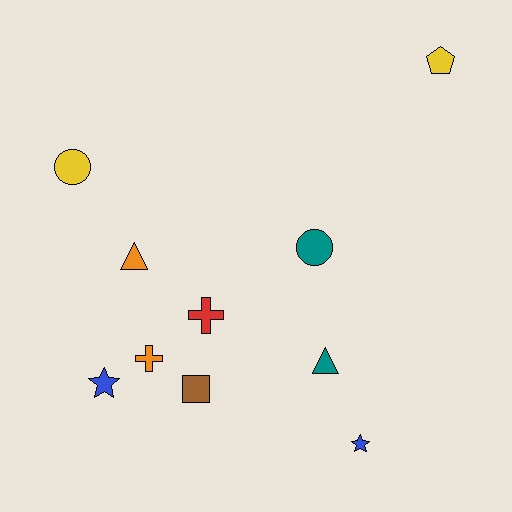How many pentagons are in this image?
There is 1 pentagon.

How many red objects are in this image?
There is 1 red object.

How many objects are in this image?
There are 10 objects.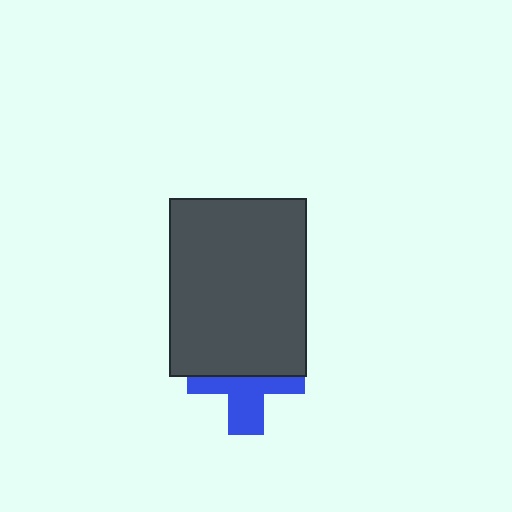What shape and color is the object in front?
The object in front is a dark gray rectangle.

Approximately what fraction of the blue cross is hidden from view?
Roughly 53% of the blue cross is hidden behind the dark gray rectangle.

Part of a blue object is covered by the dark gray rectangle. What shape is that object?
It is a cross.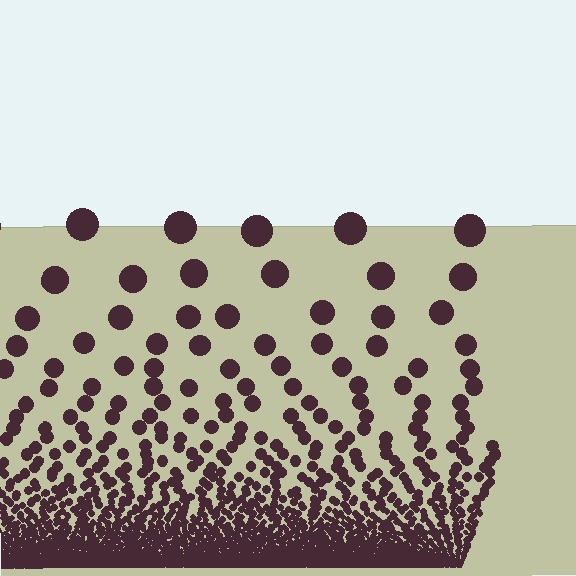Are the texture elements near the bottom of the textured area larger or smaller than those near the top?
Smaller. The gradient is inverted — elements near the bottom are smaller and denser.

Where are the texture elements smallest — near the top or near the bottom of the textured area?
Near the bottom.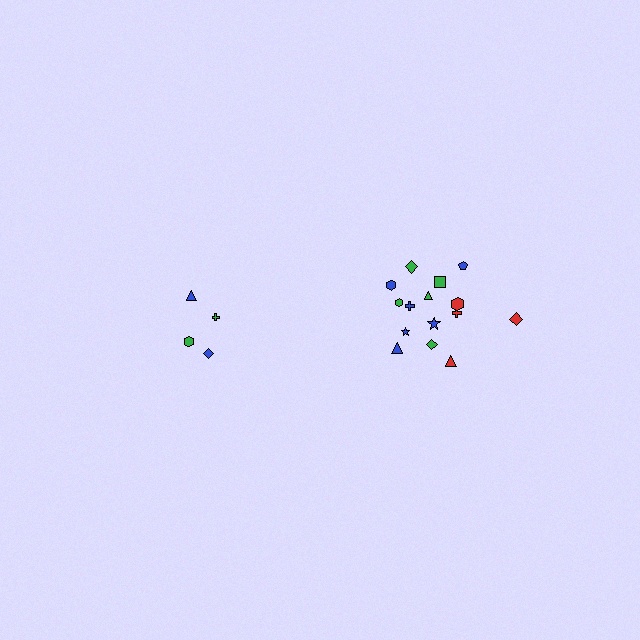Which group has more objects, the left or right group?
The right group.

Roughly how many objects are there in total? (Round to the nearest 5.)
Roughly 20 objects in total.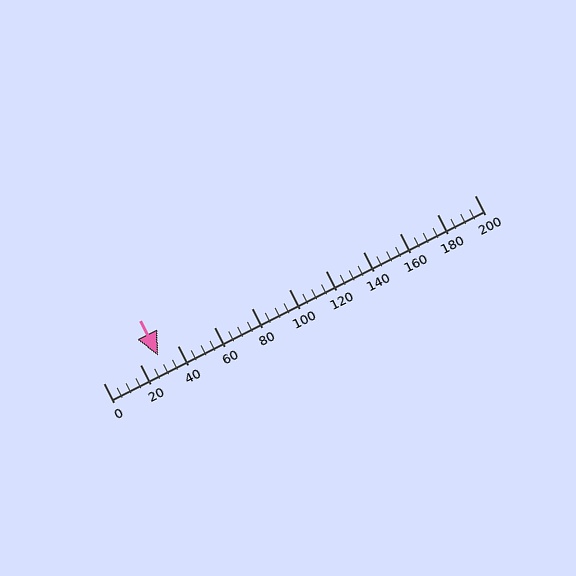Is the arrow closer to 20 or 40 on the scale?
The arrow is closer to 20.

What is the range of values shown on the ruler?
The ruler shows values from 0 to 200.